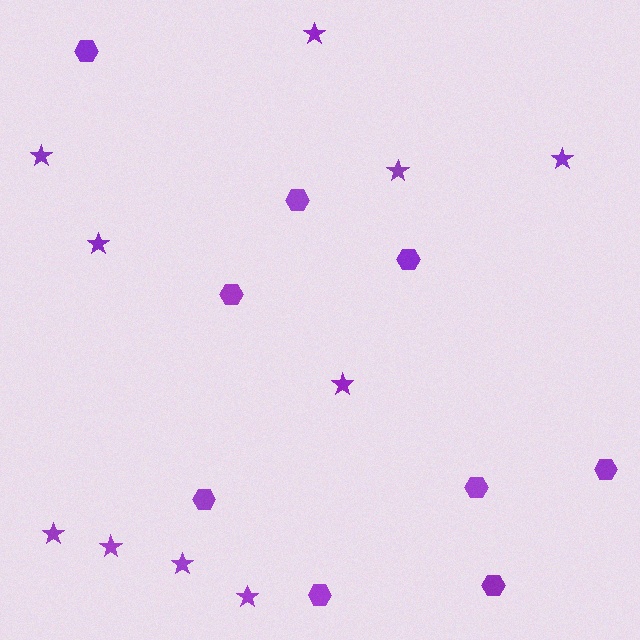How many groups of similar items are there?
There are 2 groups: one group of hexagons (9) and one group of stars (10).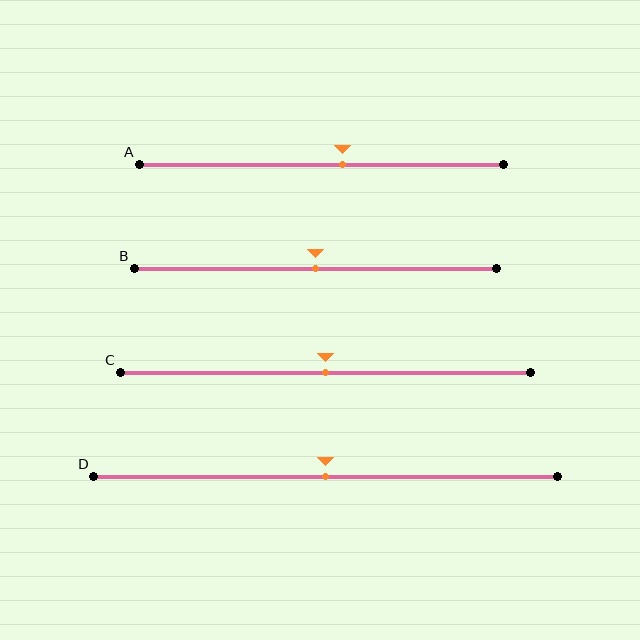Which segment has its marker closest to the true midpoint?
Segment B has its marker closest to the true midpoint.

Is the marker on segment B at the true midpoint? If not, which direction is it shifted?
Yes, the marker on segment B is at the true midpoint.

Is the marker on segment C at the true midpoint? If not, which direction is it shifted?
Yes, the marker on segment C is at the true midpoint.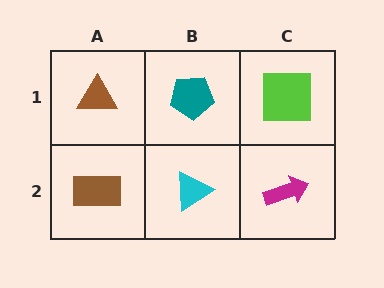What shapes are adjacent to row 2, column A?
A brown triangle (row 1, column A), a cyan triangle (row 2, column B).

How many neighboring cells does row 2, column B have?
3.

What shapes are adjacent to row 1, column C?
A magenta arrow (row 2, column C), a teal pentagon (row 1, column B).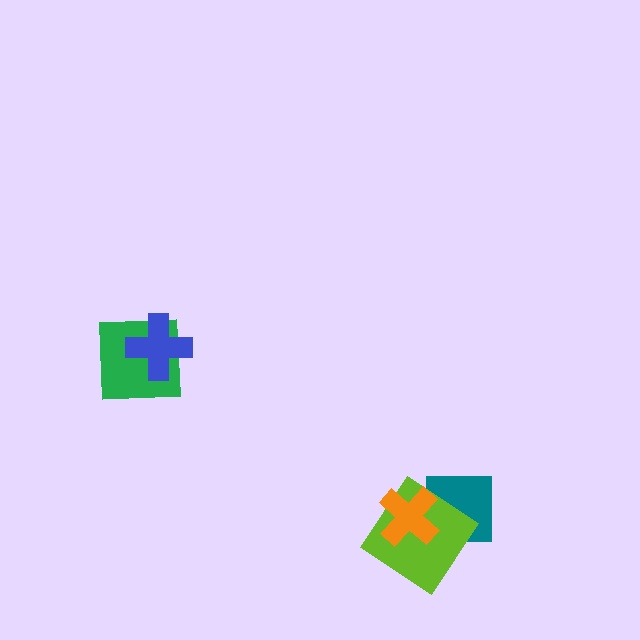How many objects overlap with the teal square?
2 objects overlap with the teal square.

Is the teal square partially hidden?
Yes, it is partially covered by another shape.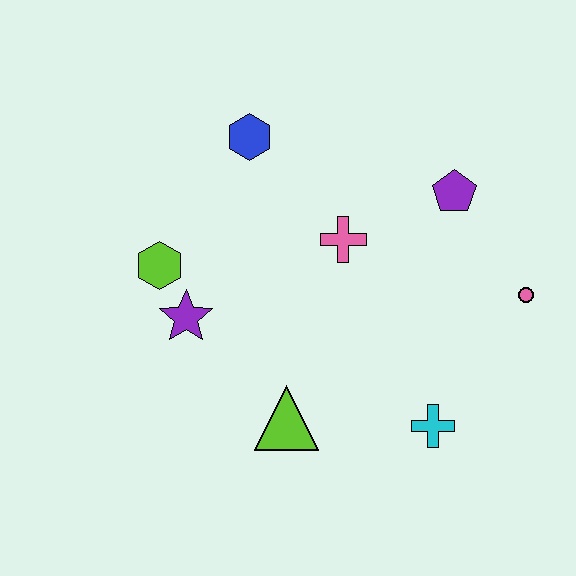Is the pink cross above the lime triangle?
Yes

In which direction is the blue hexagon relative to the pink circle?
The blue hexagon is to the left of the pink circle.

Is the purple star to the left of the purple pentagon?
Yes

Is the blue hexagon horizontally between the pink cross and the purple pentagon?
No